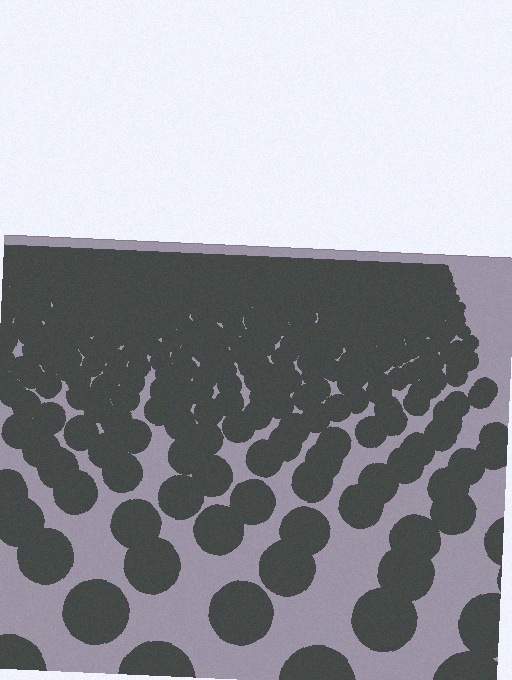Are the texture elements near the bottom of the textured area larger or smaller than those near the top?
Larger. Near the bottom, elements are closer to the viewer and appear at a bigger on-screen size.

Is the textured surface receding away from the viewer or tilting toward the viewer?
The surface is receding away from the viewer. Texture elements get smaller and denser toward the top.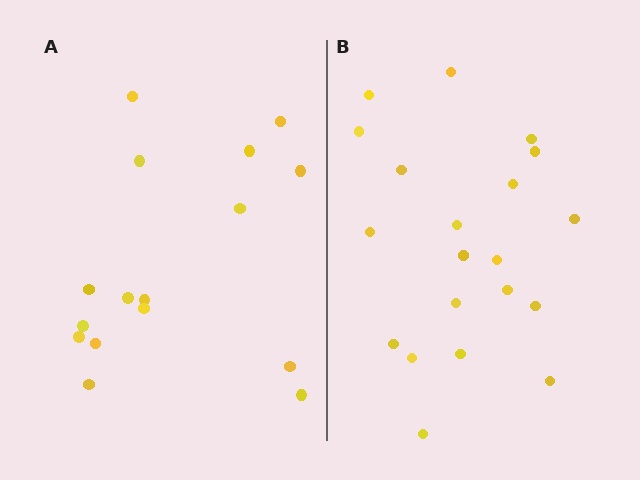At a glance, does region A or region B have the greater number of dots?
Region B (the right region) has more dots.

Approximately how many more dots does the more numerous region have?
Region B has about 4 more dots than region A.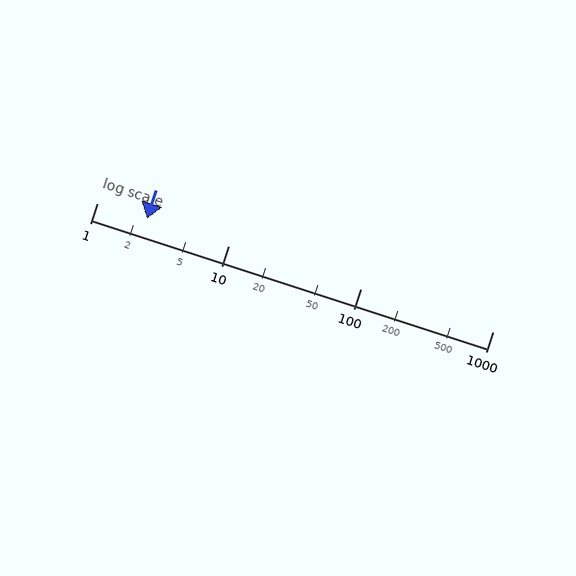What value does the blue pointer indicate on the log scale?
The pointer indicates approximately 2.4.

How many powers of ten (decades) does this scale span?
The scale spans 3 decades, from 1 to 1000.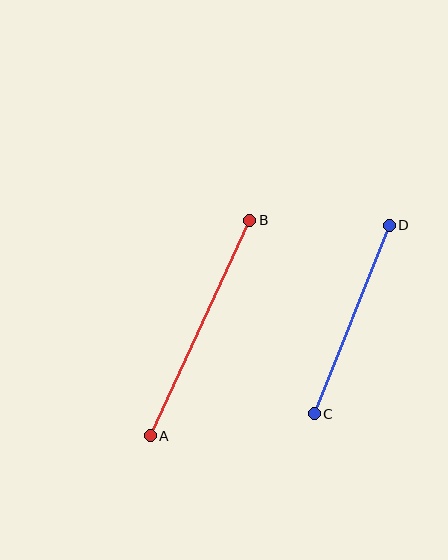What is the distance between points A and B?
The distance is approximately 238 pixels.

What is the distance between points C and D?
The distance is approximately 203 pixels.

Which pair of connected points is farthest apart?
Points A and B are farthest apart.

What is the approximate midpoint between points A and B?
The midpoint is at approximately (200, 328) pixels.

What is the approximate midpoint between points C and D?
The midpoint is at approximately (352, 320) pixels.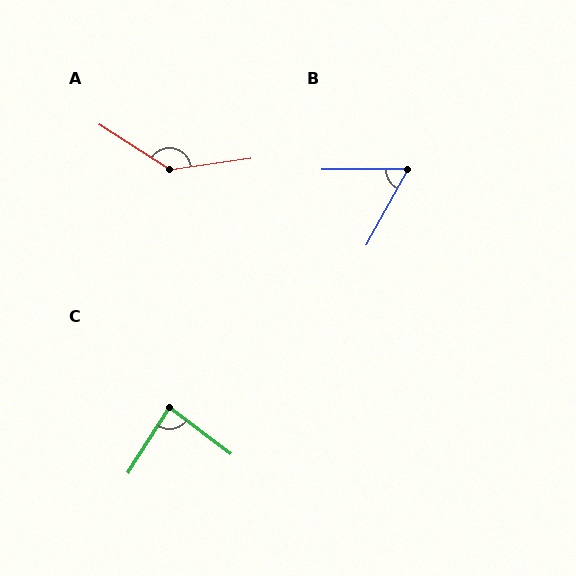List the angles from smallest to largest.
B (61°), C (86°), A (140°).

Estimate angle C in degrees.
Approximately 86 degrees.